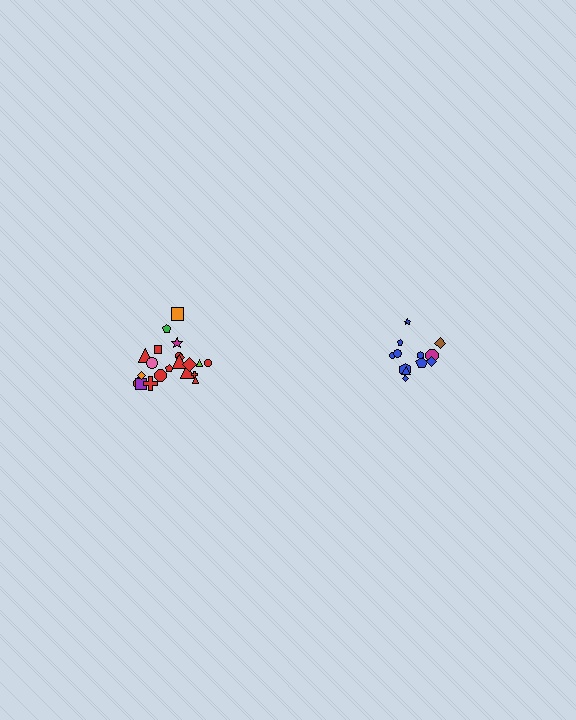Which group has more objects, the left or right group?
The left group.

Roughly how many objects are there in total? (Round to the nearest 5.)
Roughly 35 objects in total.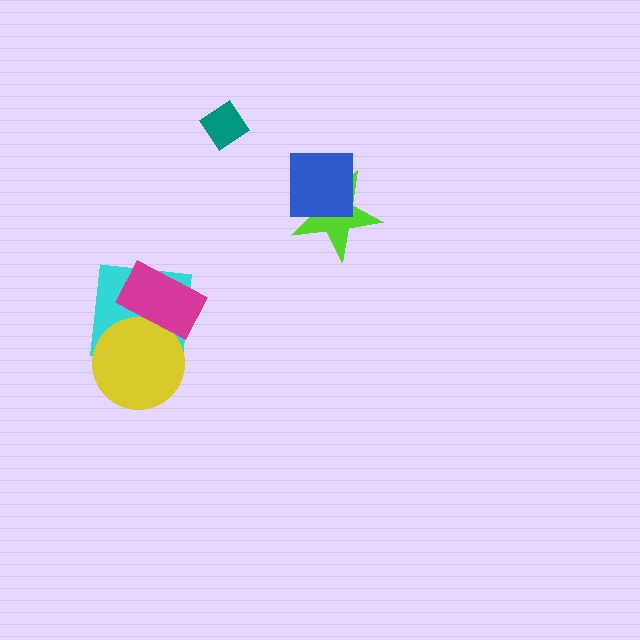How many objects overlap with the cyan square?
2 objects overlap with the cyan square.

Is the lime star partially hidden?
Yes, it is partially covered by another shape.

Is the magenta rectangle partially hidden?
No, no other shape covers it.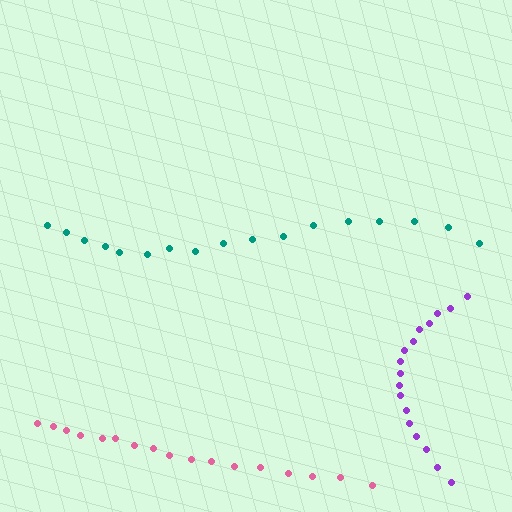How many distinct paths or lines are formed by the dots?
There are 3 distinct paths.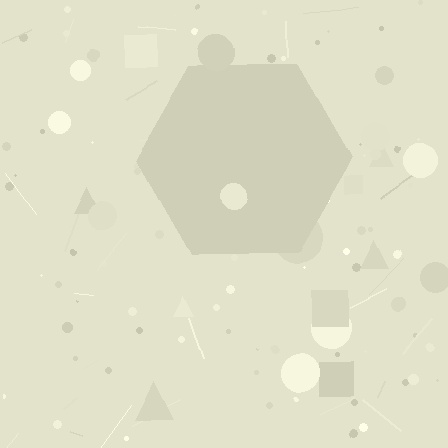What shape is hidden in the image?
A hexagon is hidden in the image.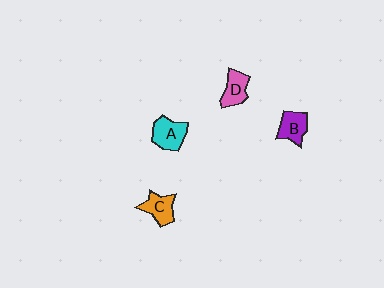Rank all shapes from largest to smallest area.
From largest to smallest: A (cyan), C (orange), B (purple), D (pink).